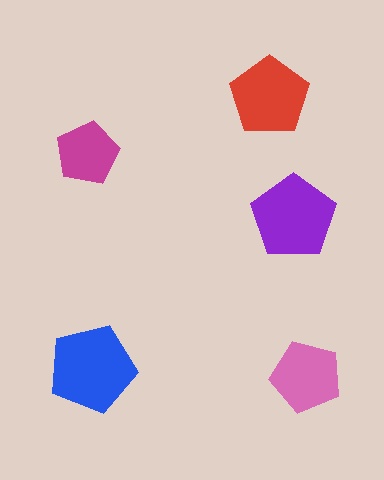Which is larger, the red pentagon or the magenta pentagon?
The red one.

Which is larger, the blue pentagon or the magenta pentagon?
The blue one.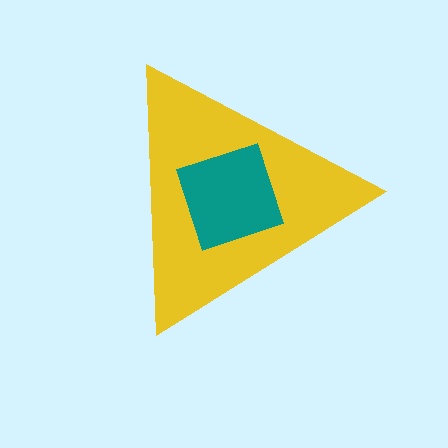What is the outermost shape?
The yellow triangle.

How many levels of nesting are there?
2.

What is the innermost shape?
The teal diamond.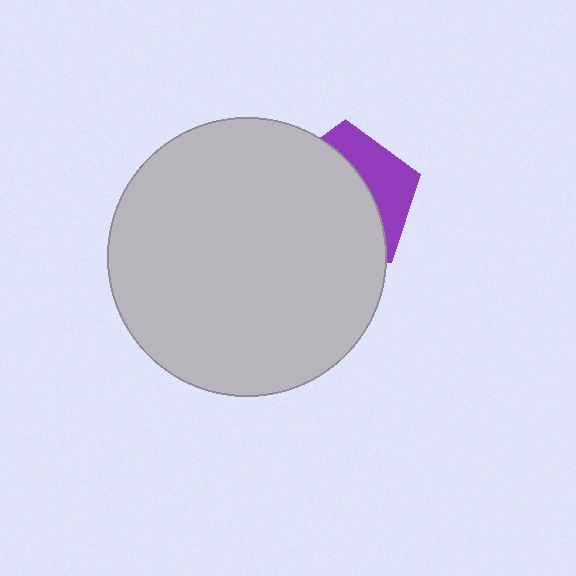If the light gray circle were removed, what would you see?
You would see the complete purple pentagon.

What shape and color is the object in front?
The object in front is a light gray circle.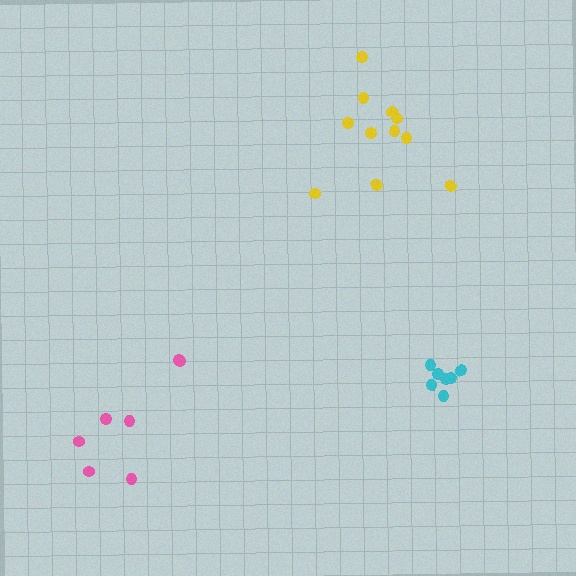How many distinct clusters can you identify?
There are 3 distinct clusters.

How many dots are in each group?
Group 1: 11 dots, Group 2: 7 dots, Group 3: 7 dots (25 total).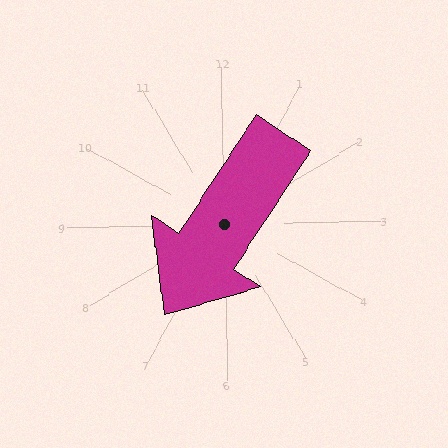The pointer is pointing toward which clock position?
Roughly 7 o'clock.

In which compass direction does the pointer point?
Southwest.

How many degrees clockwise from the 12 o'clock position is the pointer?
Approximately 214 degrees.